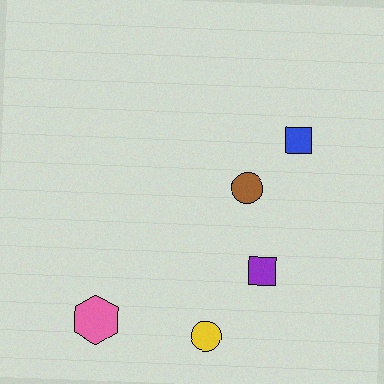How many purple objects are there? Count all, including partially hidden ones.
There is 1 purple object.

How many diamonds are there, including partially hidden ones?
There are no diamonds.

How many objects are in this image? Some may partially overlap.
There are 5 objects.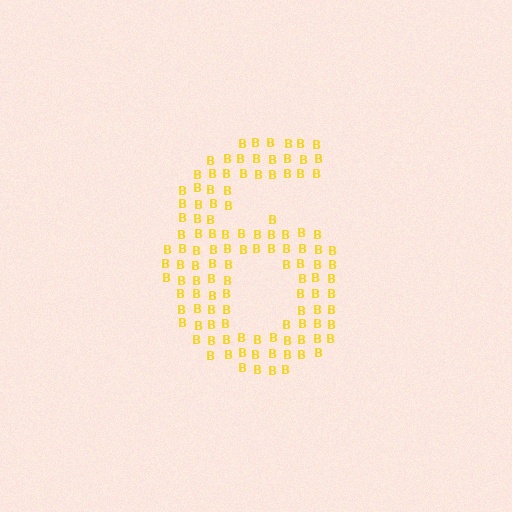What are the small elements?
The small elements are letter B's.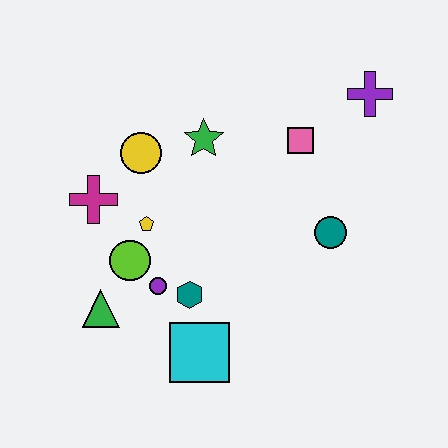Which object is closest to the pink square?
The purple cross is closest to the pink square.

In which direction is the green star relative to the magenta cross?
The green star is to the right of the magenta cross.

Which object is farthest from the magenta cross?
The purple cross is farthest from the magenta cross.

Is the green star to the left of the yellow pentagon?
No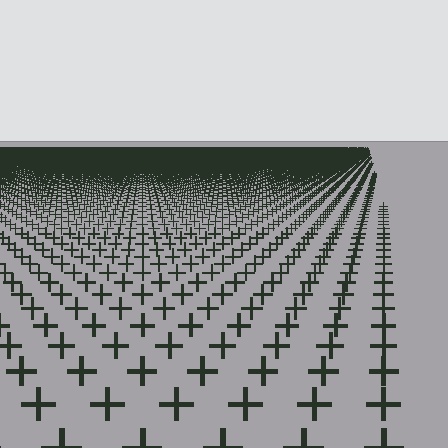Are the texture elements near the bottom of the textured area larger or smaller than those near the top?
Larger. Near the bottom, elements are closer to the viewer and appear at a bigger on-screen size.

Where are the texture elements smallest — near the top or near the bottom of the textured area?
Near the top.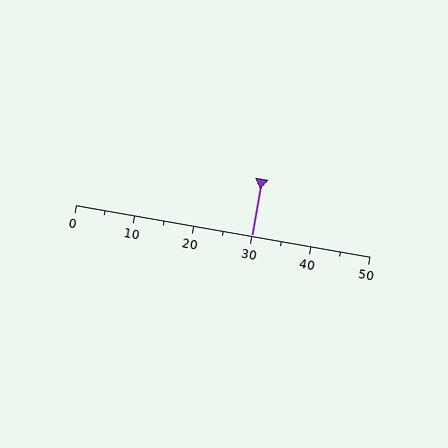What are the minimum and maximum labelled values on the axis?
The axis runs from 0 to 50.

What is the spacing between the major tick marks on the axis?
The major ticks are spaced 10 apart.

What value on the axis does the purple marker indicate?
The marker indicates approximately 30.